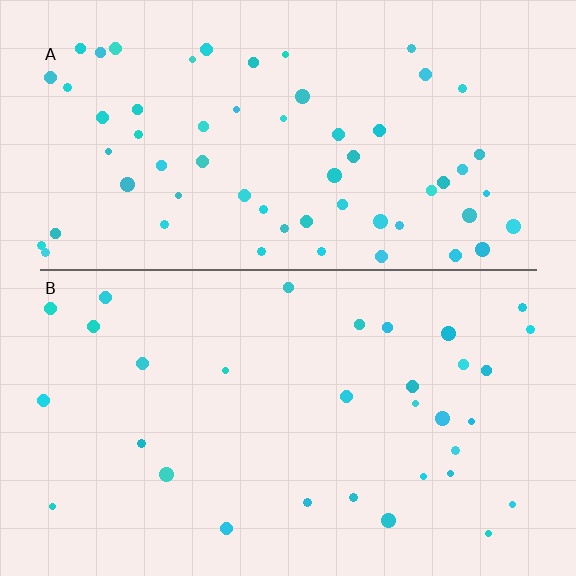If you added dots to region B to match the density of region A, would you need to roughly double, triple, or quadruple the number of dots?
Approximately double.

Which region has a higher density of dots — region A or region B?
A (the top).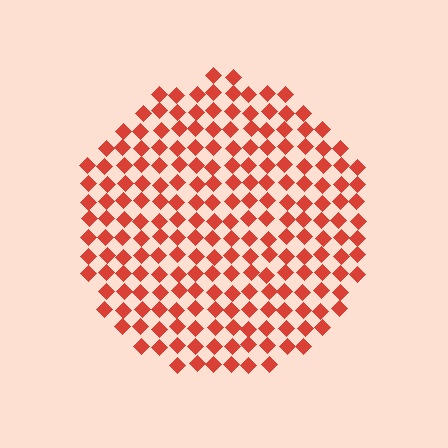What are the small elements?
The small elements are diamonds.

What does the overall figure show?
The overall figure shows a circle.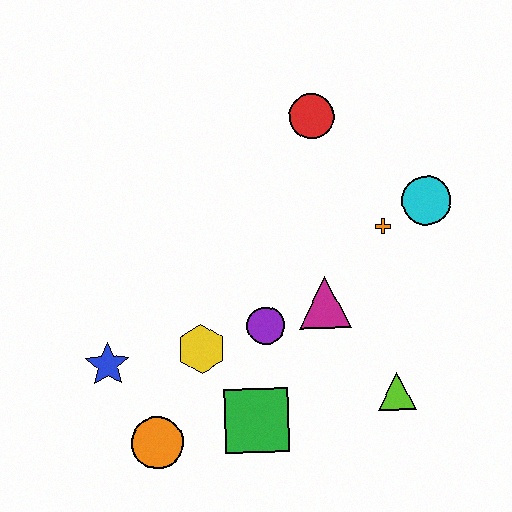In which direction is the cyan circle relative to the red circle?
The cyan circle is to the right of the red circle.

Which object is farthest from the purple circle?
The red circle is farthest from the purple circle.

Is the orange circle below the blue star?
Yes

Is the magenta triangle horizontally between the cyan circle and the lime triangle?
No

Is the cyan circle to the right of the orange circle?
Yes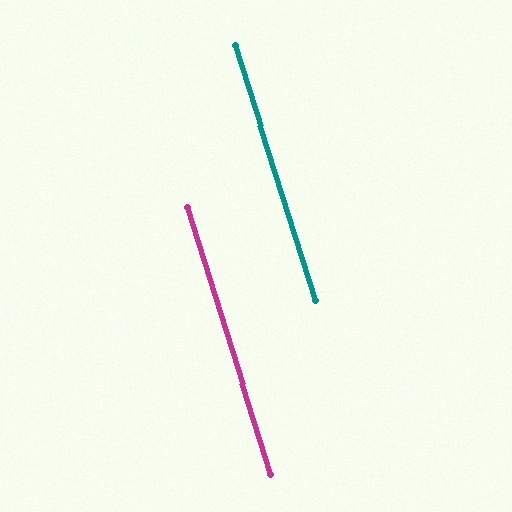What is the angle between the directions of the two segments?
Approximately 0 degrees.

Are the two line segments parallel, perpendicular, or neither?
Parallel — their directions differ by only 0.1°.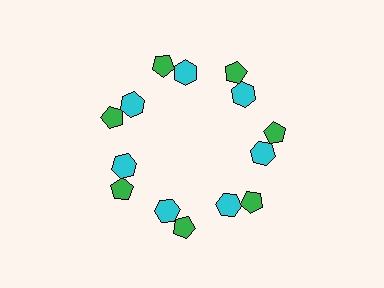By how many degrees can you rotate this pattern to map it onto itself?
The pattern maps onto itself every 51 degrees of rotation.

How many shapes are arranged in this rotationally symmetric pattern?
There are 14 shapes, arranged in 7 groups of 2.